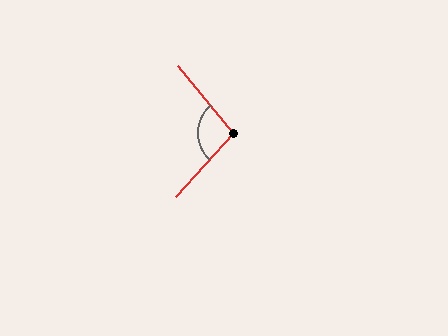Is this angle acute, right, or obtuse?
It is obtuse.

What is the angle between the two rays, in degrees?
Approximately 98 degrees.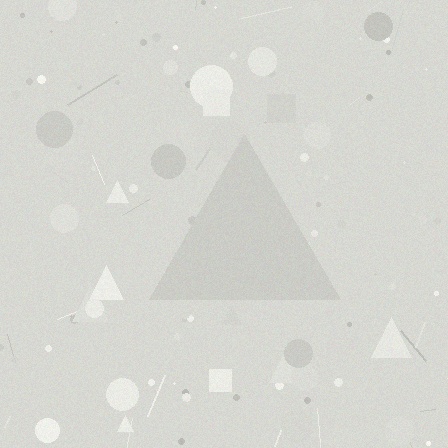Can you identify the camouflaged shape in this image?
The camouflaged shape is a triangle.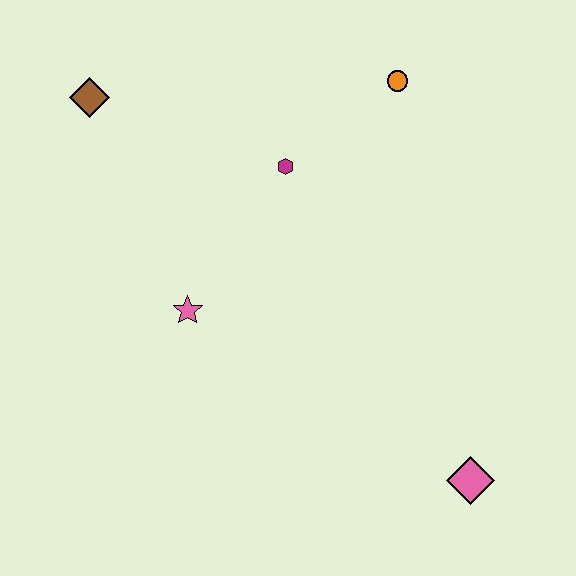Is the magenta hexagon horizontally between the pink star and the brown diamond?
No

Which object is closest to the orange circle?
The magenta hexagon is closest to the orange circle.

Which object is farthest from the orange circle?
The pink diamond is farthest from the orange circle.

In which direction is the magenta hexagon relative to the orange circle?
The magenta hexagon is to the left of the orange circle.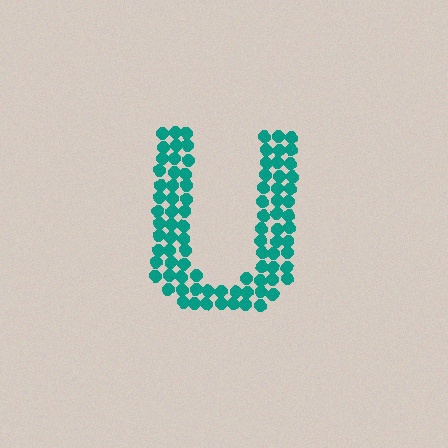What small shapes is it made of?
It is made of small circles.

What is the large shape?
The large shape is the letter U.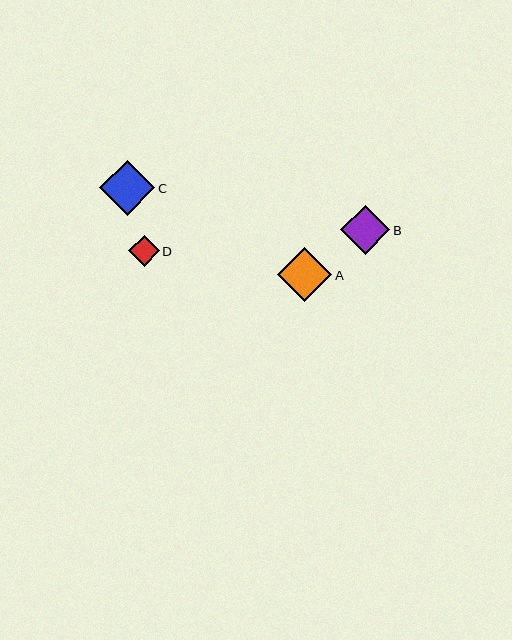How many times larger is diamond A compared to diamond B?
Diamond A is approximately 1.1 times the size of diamond B.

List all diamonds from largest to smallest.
From largest to smallest: C, A, B, D.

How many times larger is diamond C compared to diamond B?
Diamond C is approximately 1.1 times the size of diamond B.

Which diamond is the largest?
Diamond C is the largest with a size of approximately 55 pixels.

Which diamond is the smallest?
Diamond D is the smallest with a size of approximately 31 pixels.